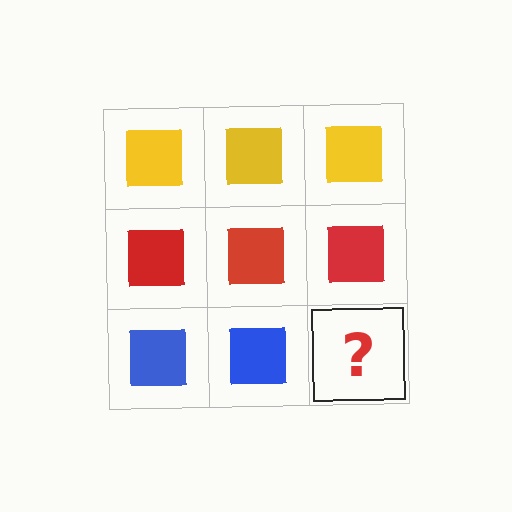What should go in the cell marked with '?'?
The missing cell should contain a blue square.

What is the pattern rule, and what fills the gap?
The rule is that each row has a consistent color. The gap should be filled with a blue square.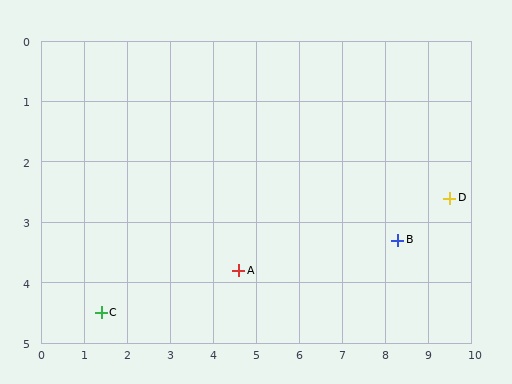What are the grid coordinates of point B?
Point B is at approximately (8.3, 3.3).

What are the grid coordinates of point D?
Point D is at approximately (9.5, 2.6).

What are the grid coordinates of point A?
Point A is at approximately (4.6, 3.8).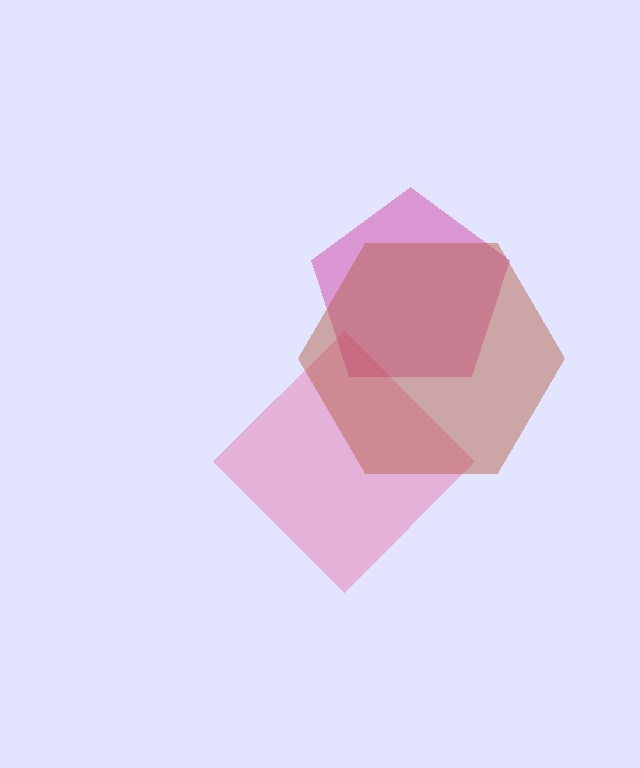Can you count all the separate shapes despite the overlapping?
Yes, there are 3 separate shapes.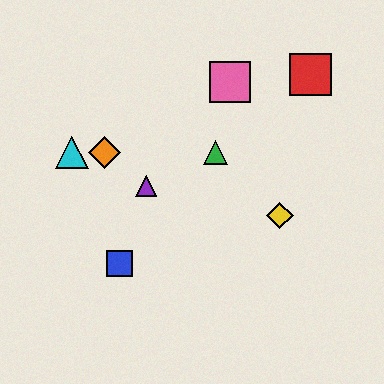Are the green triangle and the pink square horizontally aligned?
No, the green triangle is at y≈153 and the pink square is at y≈82.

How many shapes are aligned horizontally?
3 shapes (the green triangle, the orange diamond, the cyan triangle) are aligned horizontally.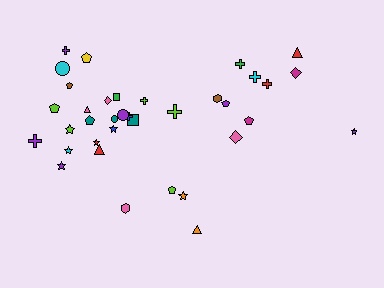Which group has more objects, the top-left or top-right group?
The top-left group.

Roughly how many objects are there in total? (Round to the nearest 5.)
Roughly 35 objects in total.